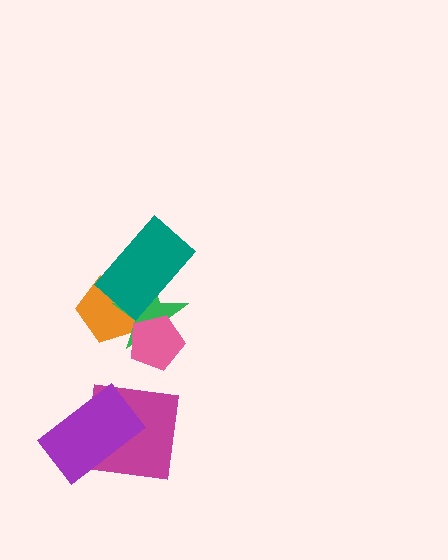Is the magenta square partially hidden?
Yes, it is partially covered by another shape.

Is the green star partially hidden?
Yes, it is partially covered by another shape.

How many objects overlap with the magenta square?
1 object overlaps with the magenta square.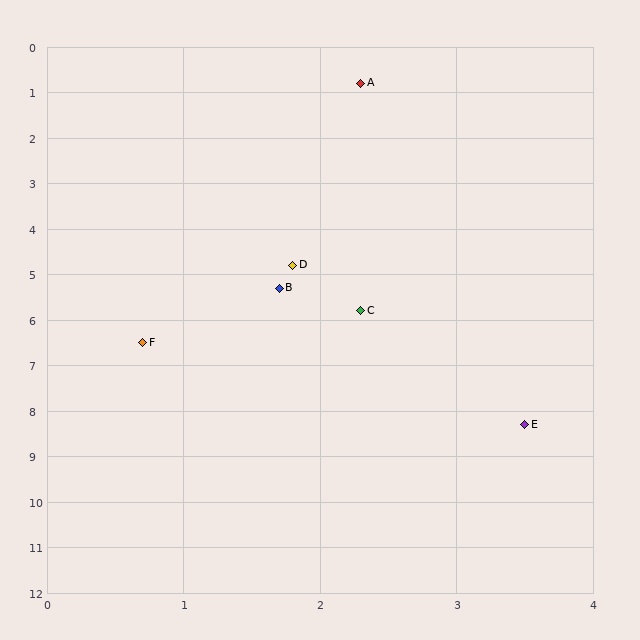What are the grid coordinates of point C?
Point C is at approximately (2.3, 5.8).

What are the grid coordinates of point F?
Point F is at approximately (0.7, 6.5).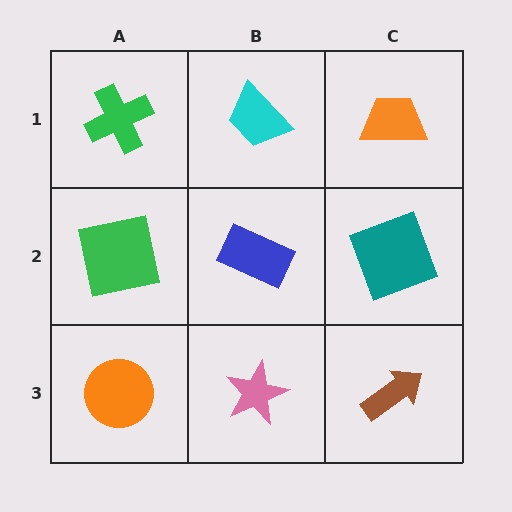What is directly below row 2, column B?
A pink star.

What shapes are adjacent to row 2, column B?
A cyan trapezoid (row 1, column B), a pink star (row 3, column B), a green square (row 2, column A), a teal square (row 2, column C).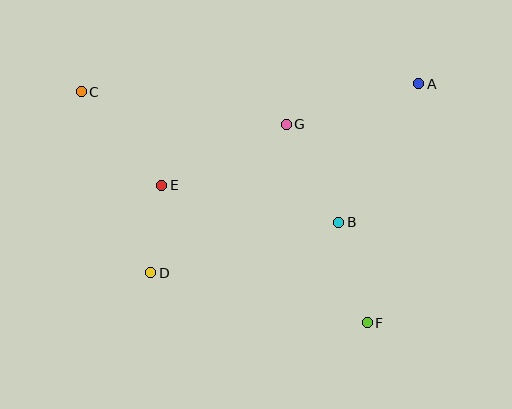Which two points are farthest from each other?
Points C and F are farthest from each other.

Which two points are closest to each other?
Points D and E are closest to each other.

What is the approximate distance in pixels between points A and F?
The distance between A and F is approximately 244 pixels.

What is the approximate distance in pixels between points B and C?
The distance between B and C is approximately 289 pixels.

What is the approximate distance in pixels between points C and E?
The distance between C and E is approximately 123 pixels.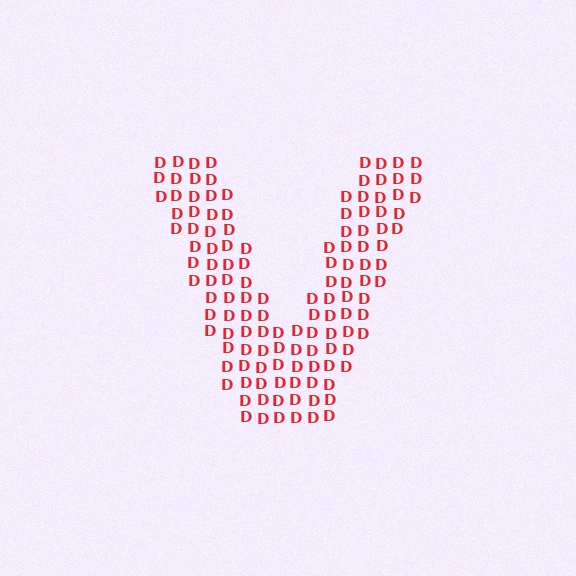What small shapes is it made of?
It is made of small letter D's.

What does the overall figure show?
The overall figure shows the letter V.